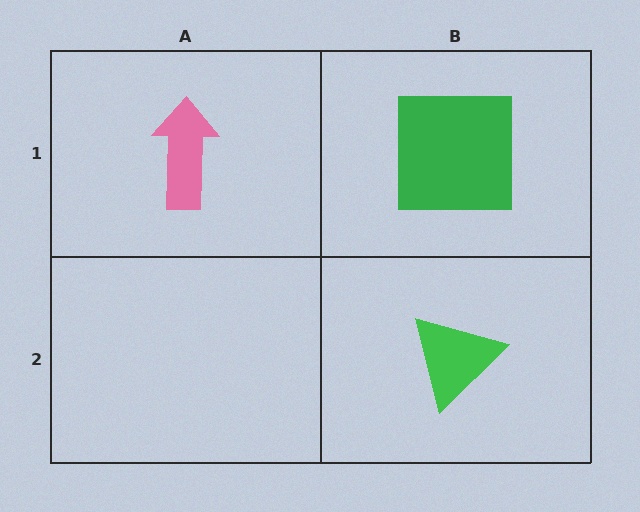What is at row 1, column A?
A pink arrow.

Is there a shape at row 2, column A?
No, that cell is empty.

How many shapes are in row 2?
1 shape.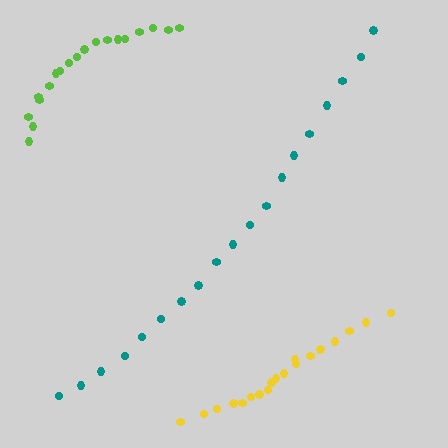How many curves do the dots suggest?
There are 3 distinct paths.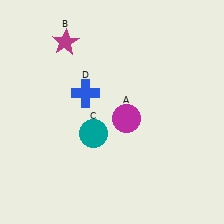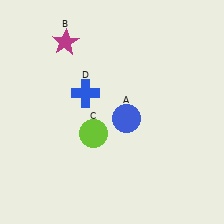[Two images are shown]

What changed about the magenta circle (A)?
In Image 1, A is magenta. In Image 2, it changed to blue.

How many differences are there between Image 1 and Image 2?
There are 2 differences between the two images.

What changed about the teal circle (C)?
In Image 1, C is teal. In Image 2, it changed to lime.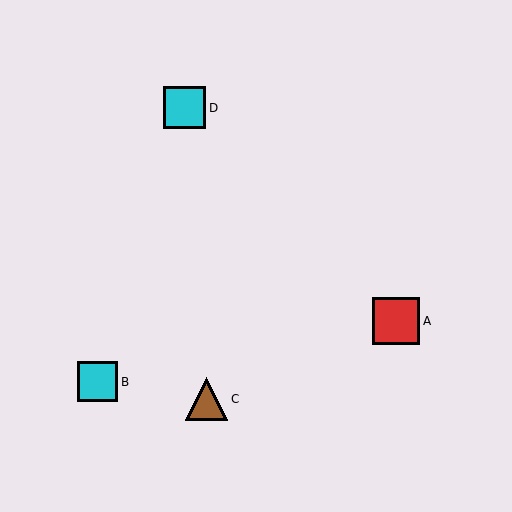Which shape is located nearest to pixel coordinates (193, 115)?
The cyan square (labeled D) at (185, 108) is nearest to that location.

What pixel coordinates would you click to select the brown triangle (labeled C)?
Click at (207, 399) to select the brown triangle C.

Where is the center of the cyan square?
The center of the cyan square is at (185, 108).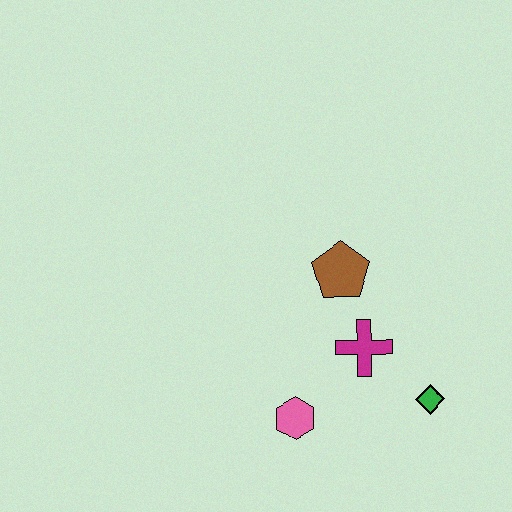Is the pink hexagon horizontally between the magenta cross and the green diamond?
No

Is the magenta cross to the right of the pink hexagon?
Yes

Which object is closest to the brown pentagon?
The magenta cross is closest to the brown pentagon.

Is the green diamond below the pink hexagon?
No